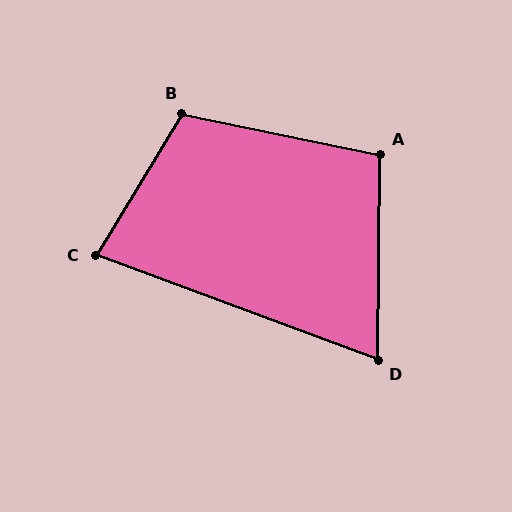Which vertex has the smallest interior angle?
D, at approximately 70 degrees.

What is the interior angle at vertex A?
Approximately 101 degrees (obtuse).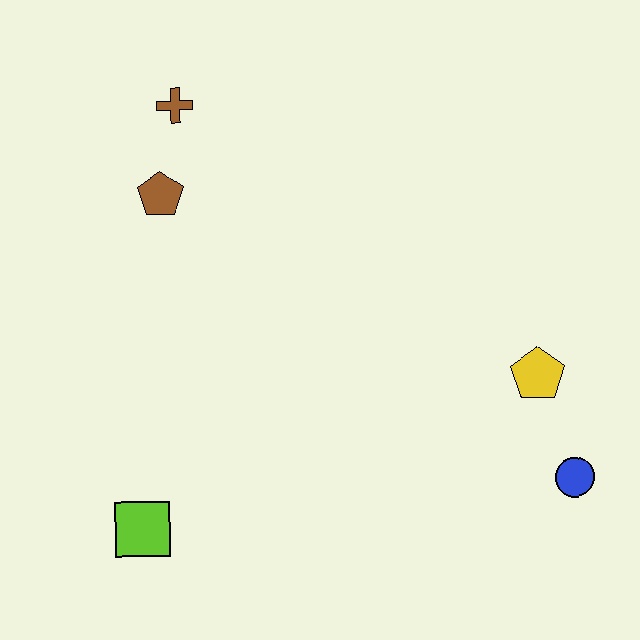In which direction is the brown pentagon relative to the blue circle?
The brown pentagon is to the left of the blue circle.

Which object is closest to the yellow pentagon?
The blue circle is closest to the yellow pentagon.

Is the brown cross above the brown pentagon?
Yes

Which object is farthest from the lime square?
The blue circle is farthest from the lime square.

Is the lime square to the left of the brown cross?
Yes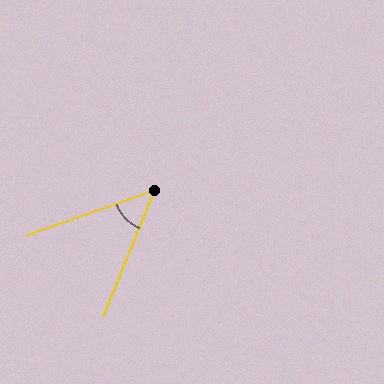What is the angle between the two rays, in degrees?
Approximately 48 degrees.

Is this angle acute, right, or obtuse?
It is acute.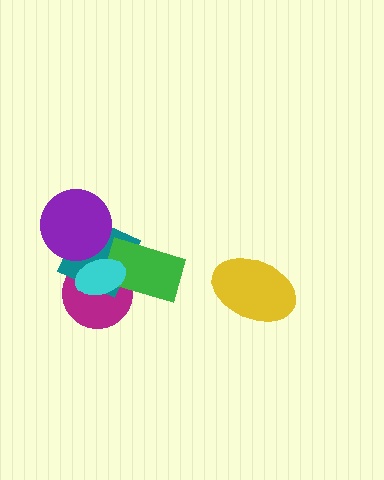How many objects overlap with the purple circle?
1 object overlaps with the purple circle.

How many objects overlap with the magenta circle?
3 objects overlap with the magenta circle.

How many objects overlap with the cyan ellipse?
3 objects overlap with the cyan ellipse.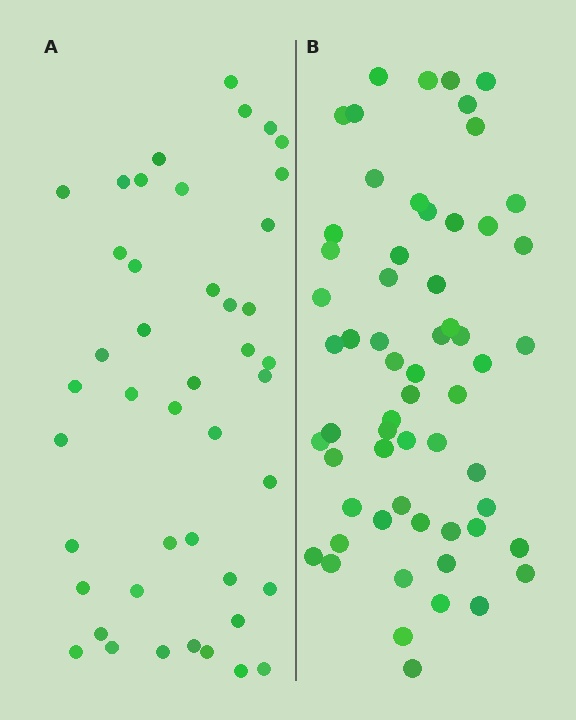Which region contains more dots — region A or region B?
Region B (the right region) has more dots.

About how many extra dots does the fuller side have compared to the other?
Region B has approximately 15 more dots than region A.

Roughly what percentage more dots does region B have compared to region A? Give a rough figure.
About 35% more.